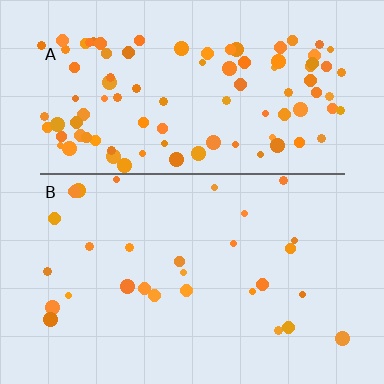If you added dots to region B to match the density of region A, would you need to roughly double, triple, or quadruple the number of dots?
Approximately triple.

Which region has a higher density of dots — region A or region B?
A (the top).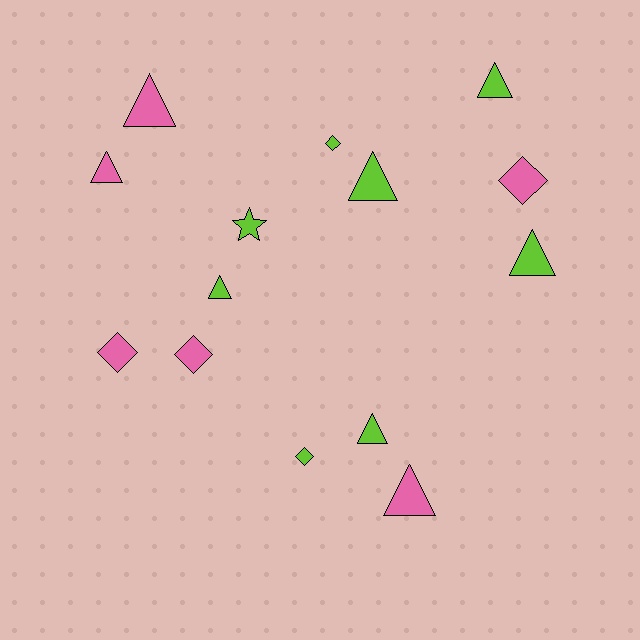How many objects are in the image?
There are 14 objects.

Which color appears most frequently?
Lime, with 8 objects.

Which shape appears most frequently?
Triangle, with 8 objects.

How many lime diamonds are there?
There are 2 lime diamonds.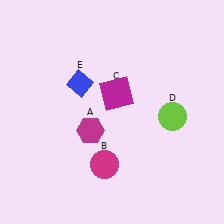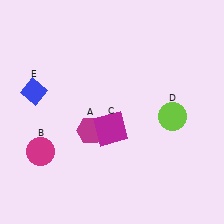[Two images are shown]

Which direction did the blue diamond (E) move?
The blue diamond (E) moved left.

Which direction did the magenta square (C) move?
The magenta square (C) moved down.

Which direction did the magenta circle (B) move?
The magenta circle (B) moved left.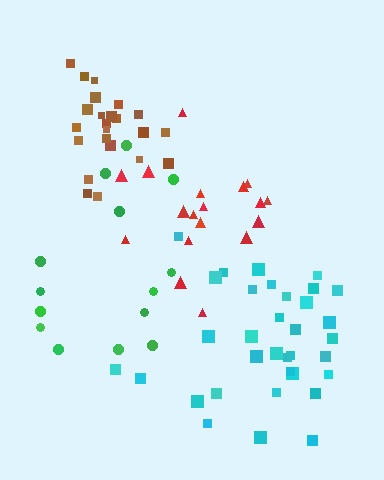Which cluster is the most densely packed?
Brown.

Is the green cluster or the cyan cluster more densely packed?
Cyan.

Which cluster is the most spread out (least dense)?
Green.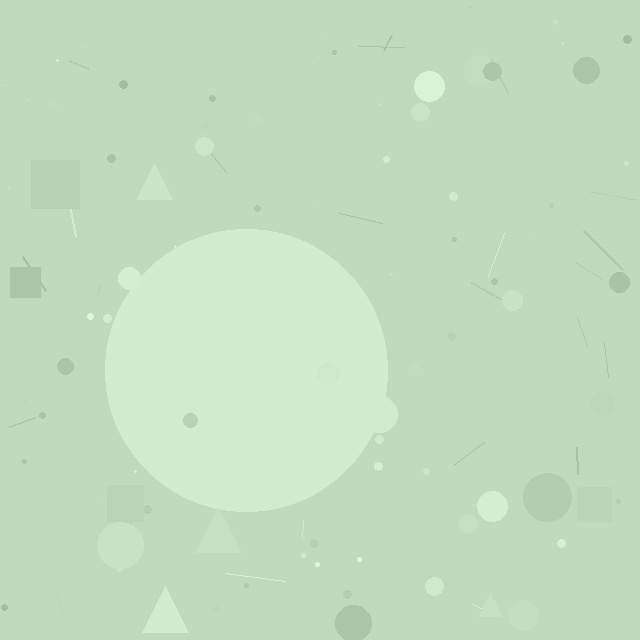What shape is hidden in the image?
A circle is hidden in the image.